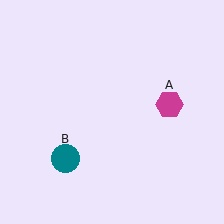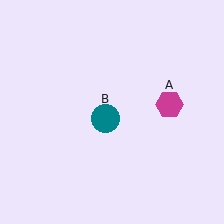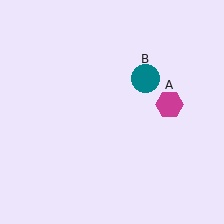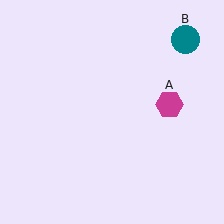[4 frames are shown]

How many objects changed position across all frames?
1 object changed position: teal circle (object B).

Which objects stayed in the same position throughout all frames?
Magenta hexagon (object A) remained stationary.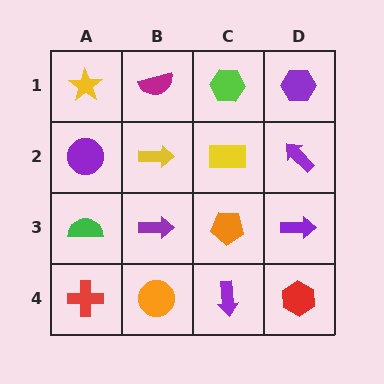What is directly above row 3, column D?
A purple arrow.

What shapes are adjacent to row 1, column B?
A yellow arrow (row 2, column B), a yellow star (row 1, column A), a lime hexagon (row 1, column C).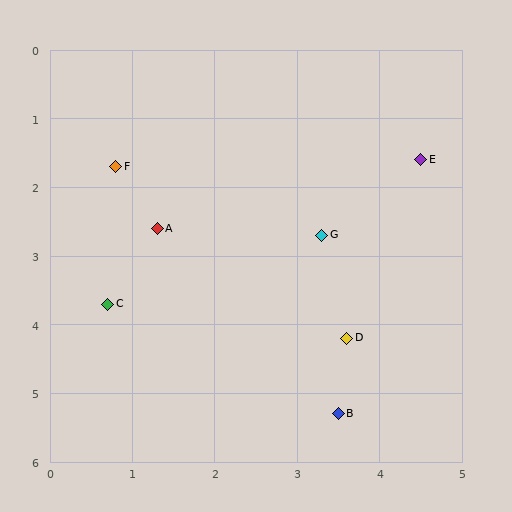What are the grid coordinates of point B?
Point B is at approximately (3.5, 5.3).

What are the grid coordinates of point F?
Point F is at approximately (0.8, 1.7).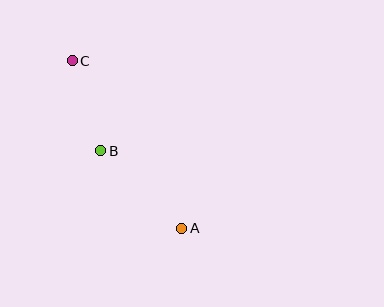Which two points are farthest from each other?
Points A and C are farthest from each other.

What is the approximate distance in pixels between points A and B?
The distance between A and B is approximately 112 pixels.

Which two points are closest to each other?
Points B and C are closest to each other.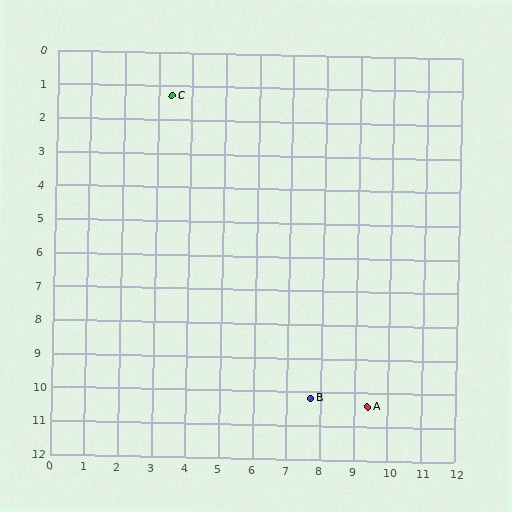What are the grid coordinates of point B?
Point B is at approximately (7.7, 10.2).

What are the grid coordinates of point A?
Point A is at approximately (9.4, 10.4).